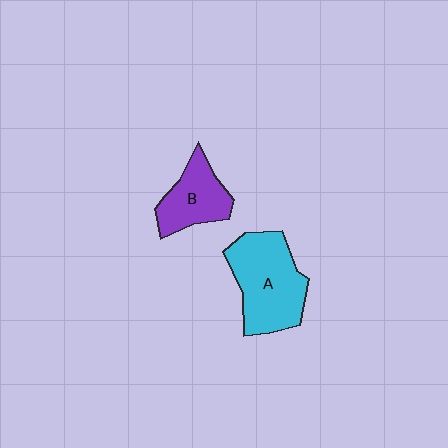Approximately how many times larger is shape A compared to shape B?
Approximately 1.6 times.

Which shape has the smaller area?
Shape B (purple).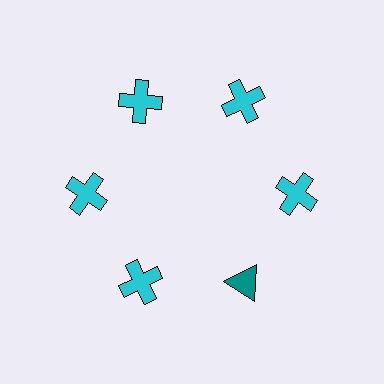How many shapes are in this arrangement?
There are 6 shapes arranged in a ring pattern.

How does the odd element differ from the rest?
It differs in both color (teal instead of cyan) and shape (triangle instead of cross).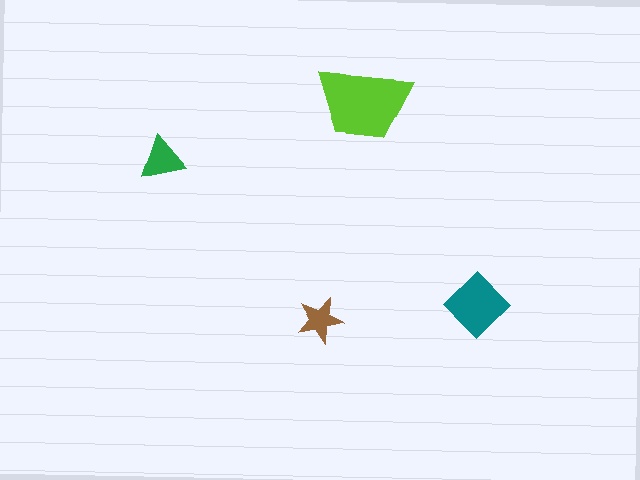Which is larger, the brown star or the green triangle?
The green triangle.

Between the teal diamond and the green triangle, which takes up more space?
The teal diamond.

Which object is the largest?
The lime trapezoid.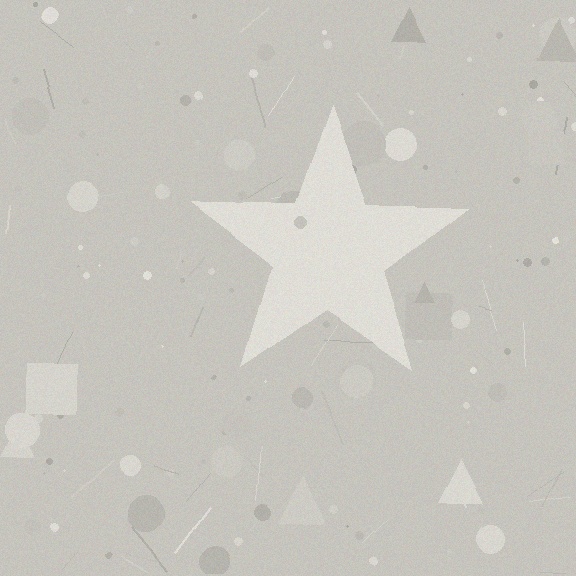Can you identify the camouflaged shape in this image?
The camouflaged shape is a star.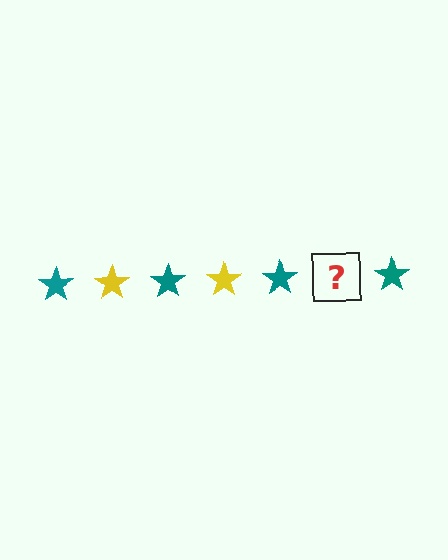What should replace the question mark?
The question mark should be replaced with a yellow star.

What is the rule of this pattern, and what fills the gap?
The rule is that the pattern cycles through teal, yellow stars. The gap should be filled with a yellow star.